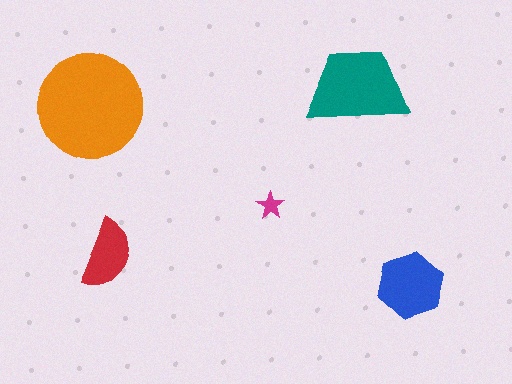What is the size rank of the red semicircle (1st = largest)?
4th.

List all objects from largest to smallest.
The orange circle, the teal trapezoid, the blue hexagon, the red semicircle, the magenta star.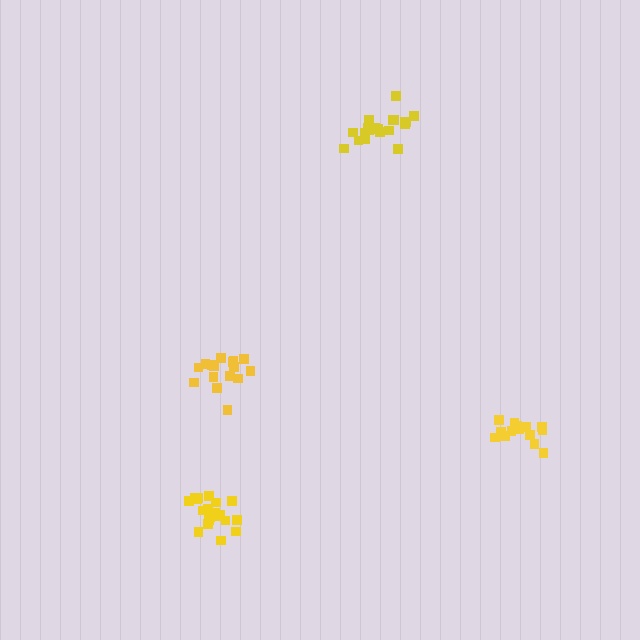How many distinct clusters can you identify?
There are 4 distinct clusters.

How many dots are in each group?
Group 1: 20 dots, Group 2: 16 dots, Group 3: 15 dots, Group 4: 21 dots (72 total).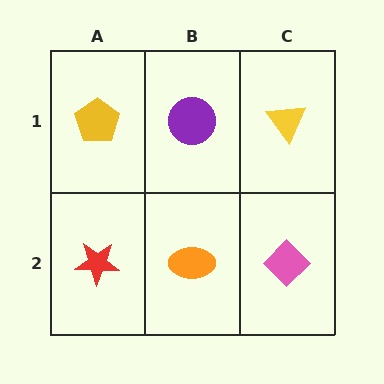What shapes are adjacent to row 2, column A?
A yellow pentagon (row 1, column A), an orange ellipse (row 2, column B).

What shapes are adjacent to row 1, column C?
A pink diamond (row 2, column C), a purple circle (row 1, column B).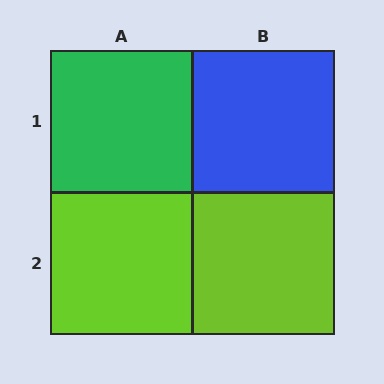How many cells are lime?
2 cells are lime.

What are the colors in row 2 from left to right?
Lime, lime.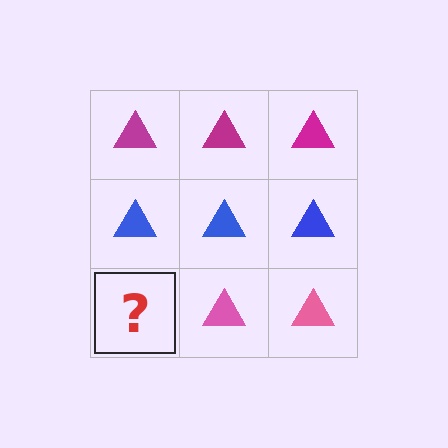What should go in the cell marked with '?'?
The missing cell should contain a pink triangle.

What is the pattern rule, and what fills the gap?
The rule is that each row has a consistent color. The gap should be filled with a pink triangle.